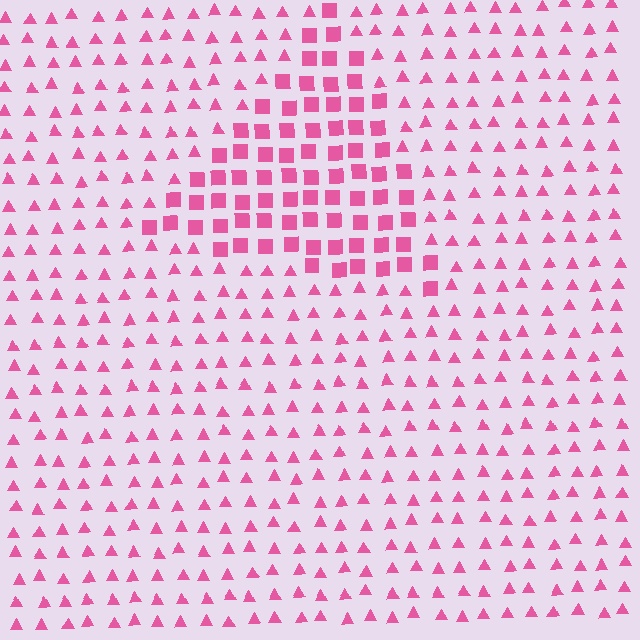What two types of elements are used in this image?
The image uses squares inside the triangle region and triangles outside it.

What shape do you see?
I see a triangle.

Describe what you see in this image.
The image is filled with small pink elements arranged in a uniform grid. A triangle-shaped region contains squares, while the surrounding area contains triangles. The boundary is defined purely by the change in element shape.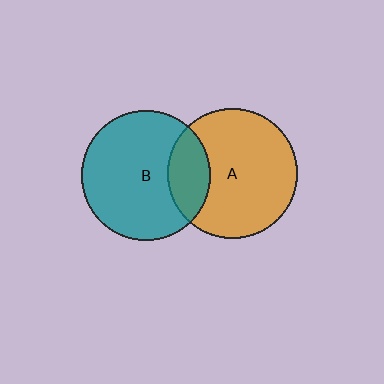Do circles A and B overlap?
Yes.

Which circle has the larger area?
Circle A (orange).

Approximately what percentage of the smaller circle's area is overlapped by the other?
Approximately 20%.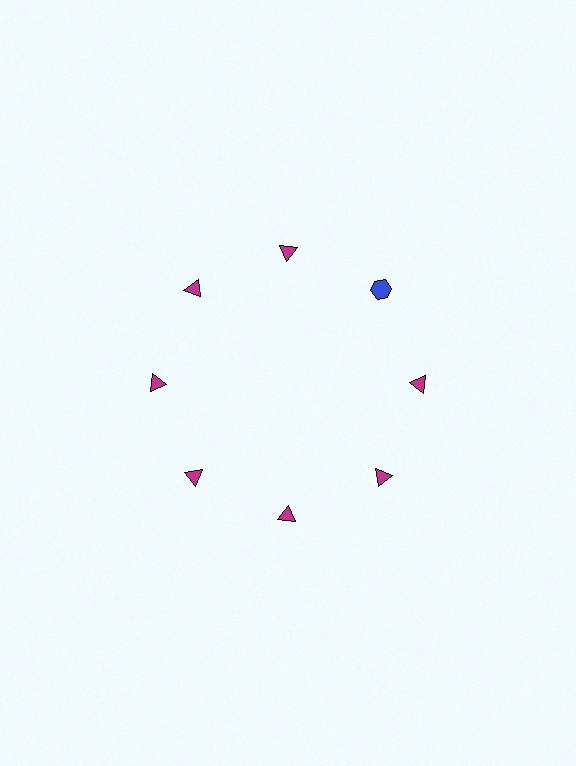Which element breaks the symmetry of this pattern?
The blue hexagon at roughly the 2 o'clock position breaks the symmetry. All other shapes are magenta triangles.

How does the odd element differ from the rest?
It differs in both color (blue instead of magenta) and shape (hexagon instead of triangle).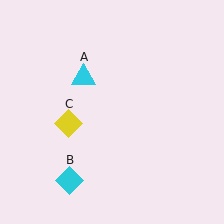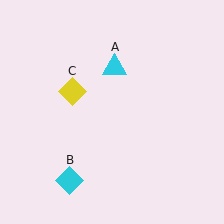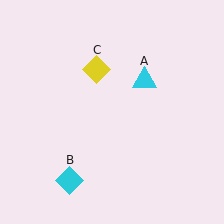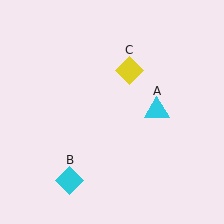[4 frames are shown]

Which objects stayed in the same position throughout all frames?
Cyan diamond (object B) remained stationary.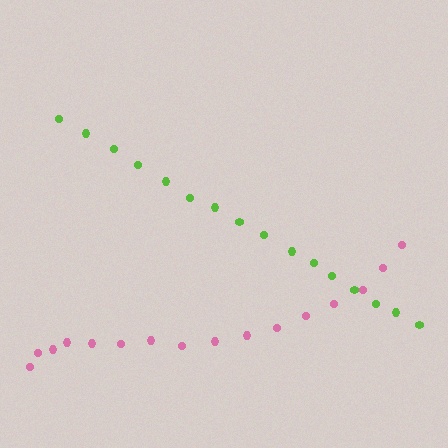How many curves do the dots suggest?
There are 2 distinct paths.